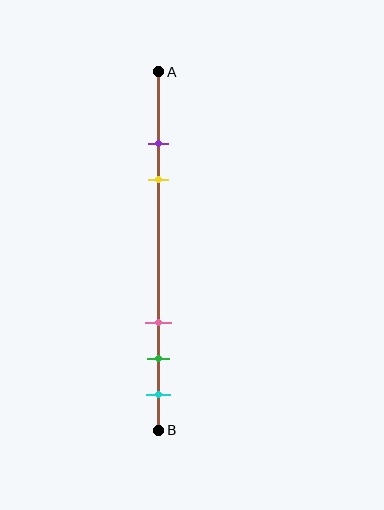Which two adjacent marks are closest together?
The purple and yellow marks are the closest adjacent pair.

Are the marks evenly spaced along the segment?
No, the marks are not evenly spaced.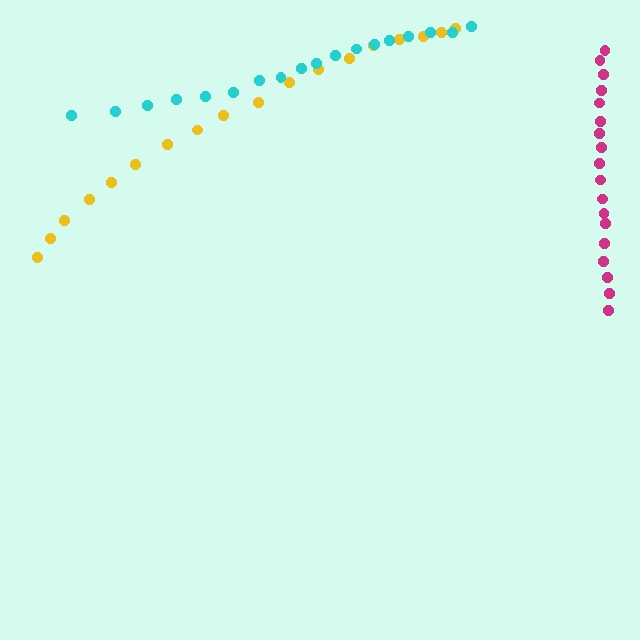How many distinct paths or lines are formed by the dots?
There are 3 distinct paths.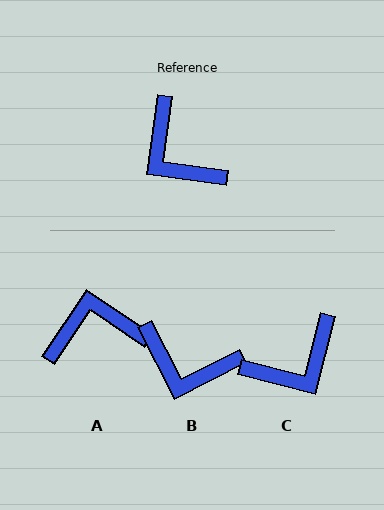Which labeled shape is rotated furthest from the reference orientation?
A, about 116 degrees away.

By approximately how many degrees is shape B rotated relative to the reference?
Approximately 35 degrees counter-clockwise.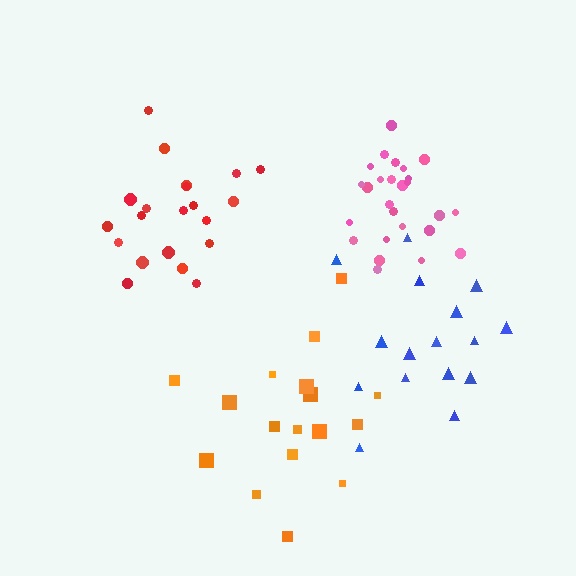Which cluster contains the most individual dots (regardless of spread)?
Pink (26).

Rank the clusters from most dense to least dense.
pink, red, blue, orange.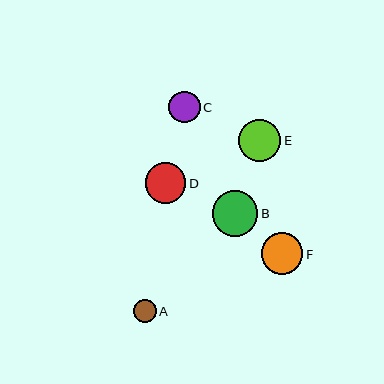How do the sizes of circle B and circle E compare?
Circle B and circle E are approximately the same size.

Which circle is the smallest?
Circle A is the smallest with a size of approximately 23 pixels.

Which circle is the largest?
Circle B is the largest with a size of approximately 46 pixels.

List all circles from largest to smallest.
From largest to smallest: B, E, F, D, C, A.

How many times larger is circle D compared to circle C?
Circle D is approximately 1.3 times the size of circle C.